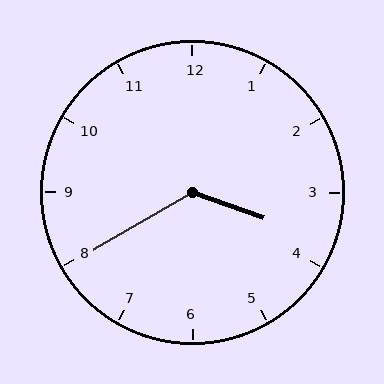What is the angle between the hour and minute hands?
Approximately 130 degrees.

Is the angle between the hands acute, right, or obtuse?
It is obtuse.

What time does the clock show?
3:40.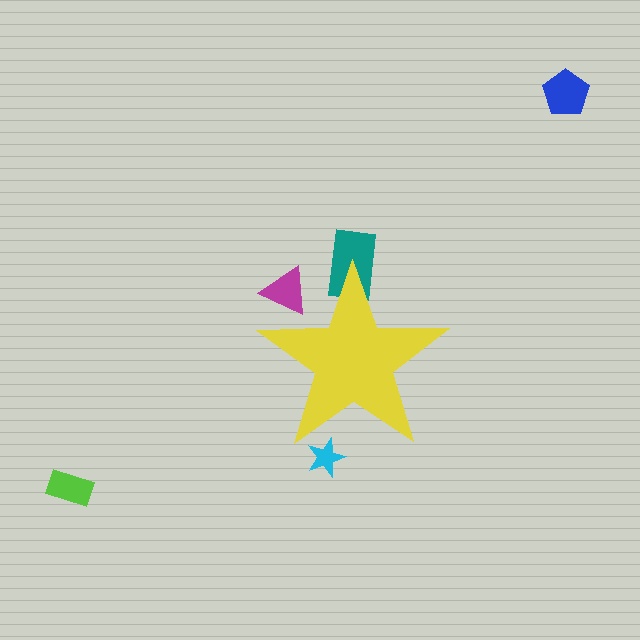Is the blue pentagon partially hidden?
No, the blue pentagon is fully visible.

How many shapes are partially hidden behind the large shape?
3 shapes are partially hidden.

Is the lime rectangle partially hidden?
No, the lime rectangle is fully visible.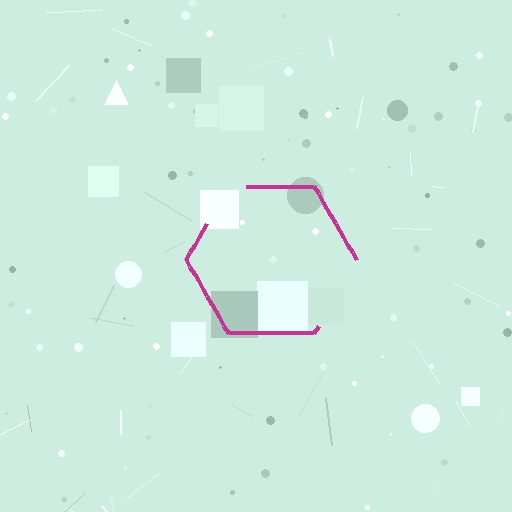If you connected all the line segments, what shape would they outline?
They would outline a hexagon.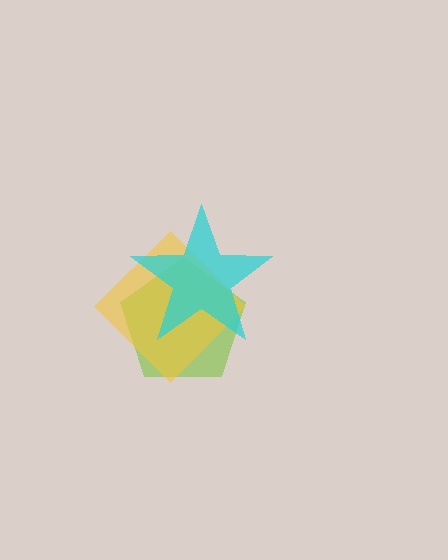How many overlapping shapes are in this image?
There are 3 overlapping shapes in the image.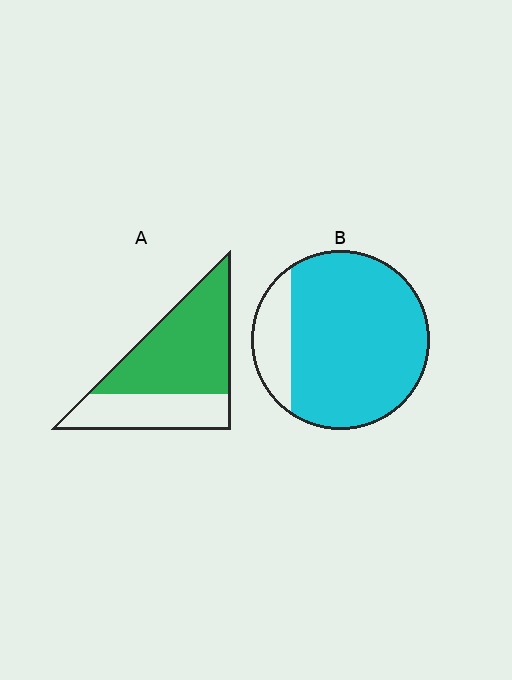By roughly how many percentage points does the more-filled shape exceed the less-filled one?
By roughly 20 percentage points (B over A).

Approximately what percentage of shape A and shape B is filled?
A is approximately 65% and B is approximately 85%.